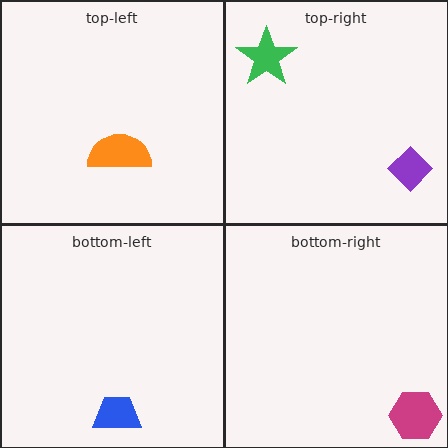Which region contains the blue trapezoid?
The bottom-left region.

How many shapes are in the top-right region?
2.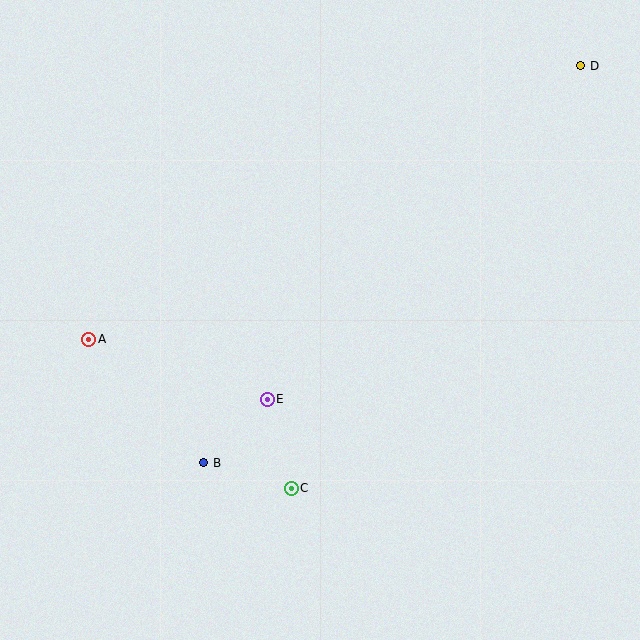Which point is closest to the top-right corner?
Point D is closest to the top-right corner.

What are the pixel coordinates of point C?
Point C is at (291, 488).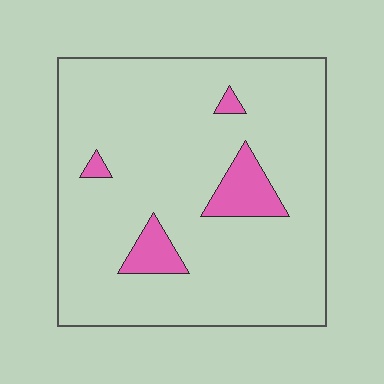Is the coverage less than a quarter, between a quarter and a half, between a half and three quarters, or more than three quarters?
Less than a quarter.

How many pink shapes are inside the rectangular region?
4.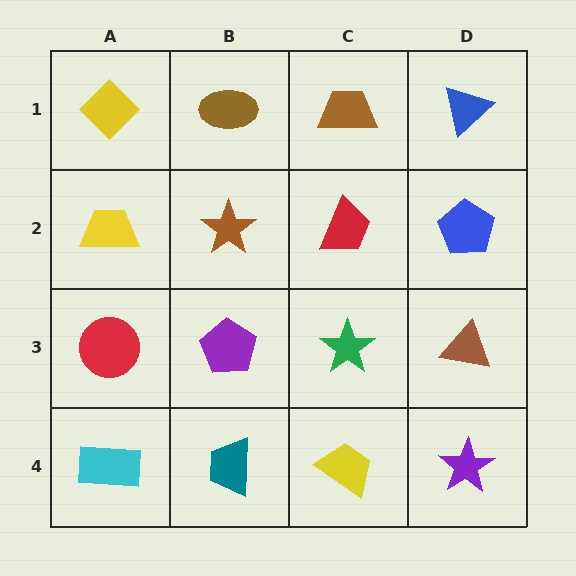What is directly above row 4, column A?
A red circle.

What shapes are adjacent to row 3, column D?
A blue pentagon (row 2, column D), a purple star (row 4, column D), a green star (row 3, column C).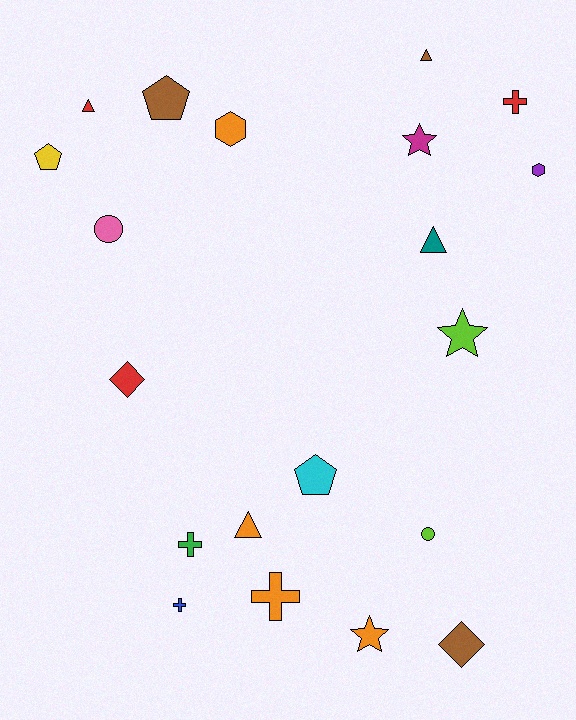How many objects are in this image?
There are 20 objects.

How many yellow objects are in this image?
There is 1 yellow object.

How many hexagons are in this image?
There are 2 hexagons.